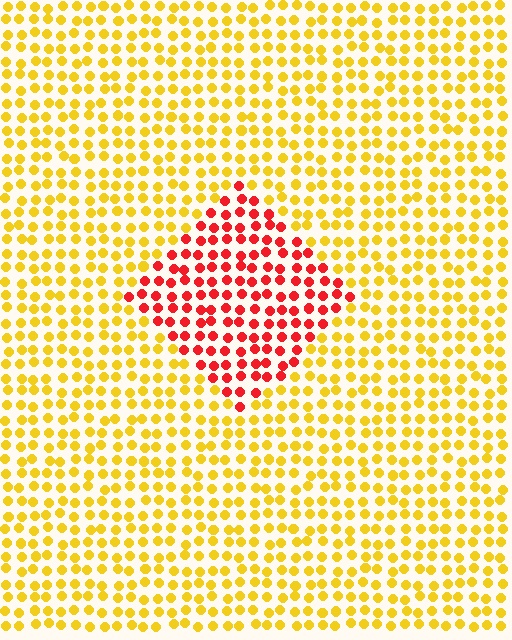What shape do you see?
I see a diamond.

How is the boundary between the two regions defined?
The boundary is defined purely by a slight shift in hue (about 54 degrees). Spacing, size, and orientation are identical on both sides.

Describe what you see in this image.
The image is filled with small yellow elements in a uniform arrangement. A diamond-shaped region is visible where the elements are tinted to a slightly different hue, forming a subtle color boundary.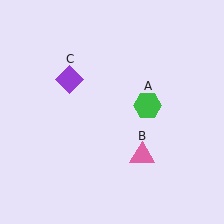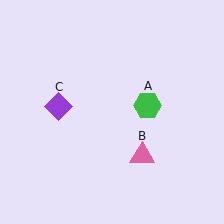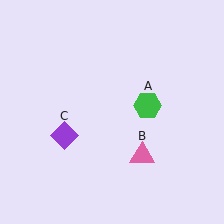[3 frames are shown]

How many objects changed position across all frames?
1 object changed position: purple diamond (object C).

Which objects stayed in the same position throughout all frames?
Green hexagon (object A) and pink triangle (object B) remained stationary.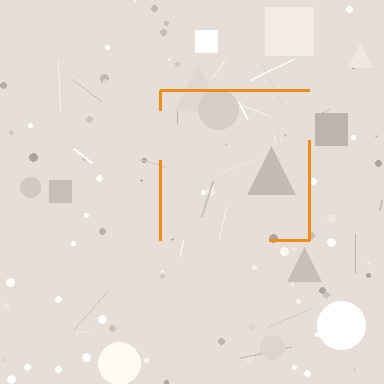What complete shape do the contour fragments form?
The contour fragments form a square.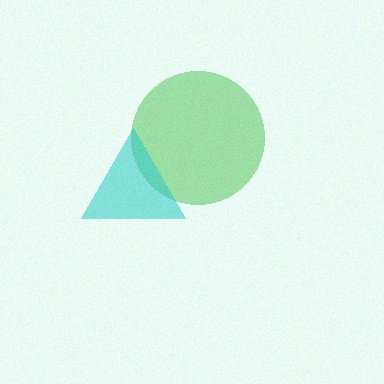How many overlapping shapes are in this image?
There are 2 overlapping shapes in the image.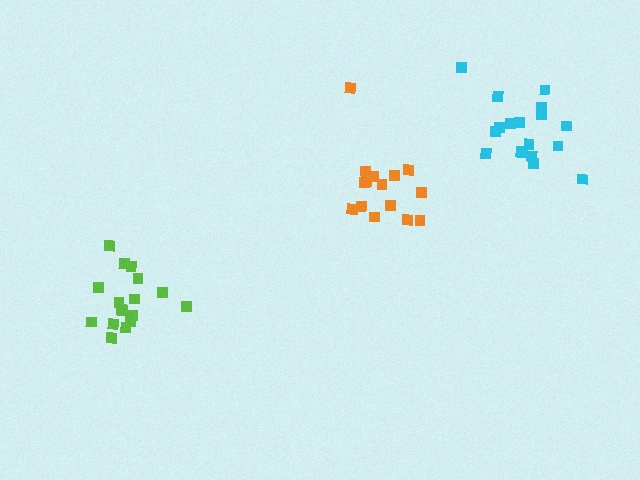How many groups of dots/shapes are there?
There are 3 groups.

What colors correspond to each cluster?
The clusters are colored: lime, orange, cyan.